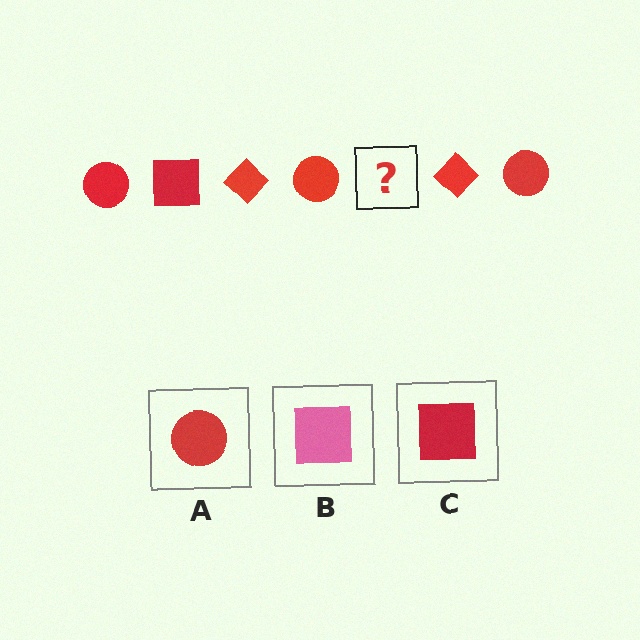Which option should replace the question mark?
Option C.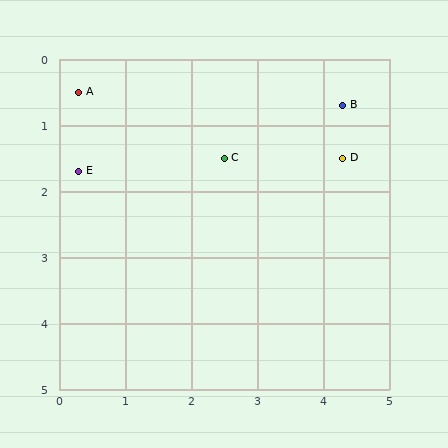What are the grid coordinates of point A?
Point A is at approximately (0.3, 0.5).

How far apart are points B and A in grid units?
Points B and A are about 4.0 grid units apart.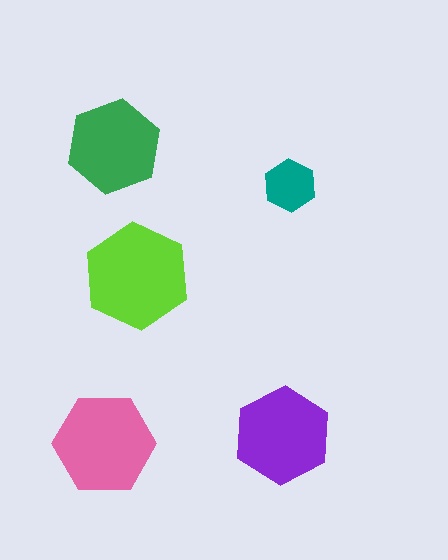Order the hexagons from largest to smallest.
the lime one, the pink one, the purple one, the green one, the teal one.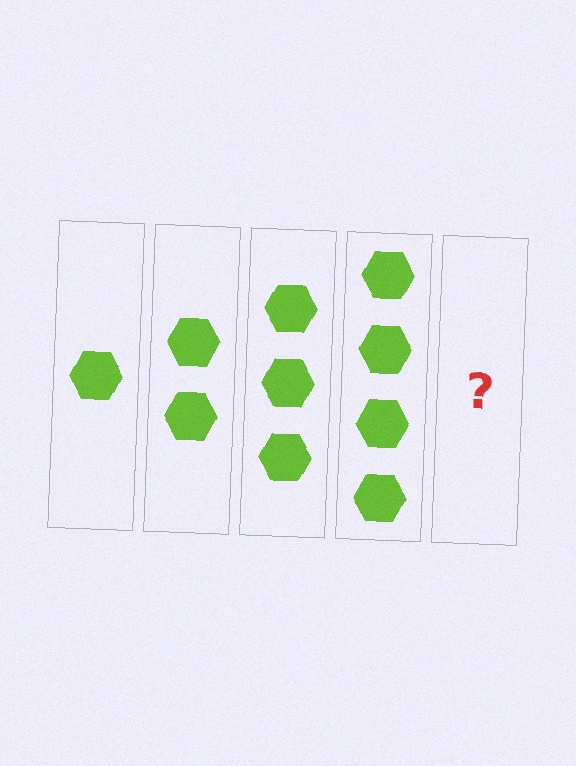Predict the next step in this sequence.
The next step is 5 hexagons.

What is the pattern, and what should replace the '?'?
The pattern is that each step adds one more hexagon. The '?' should be 5 hexagons.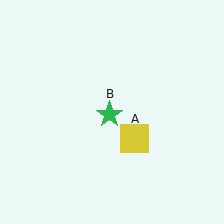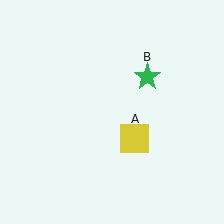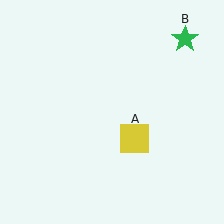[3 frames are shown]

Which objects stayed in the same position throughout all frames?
Yellow square (object A) remained stationary.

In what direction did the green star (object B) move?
The green star (object B) moved up and to the right.